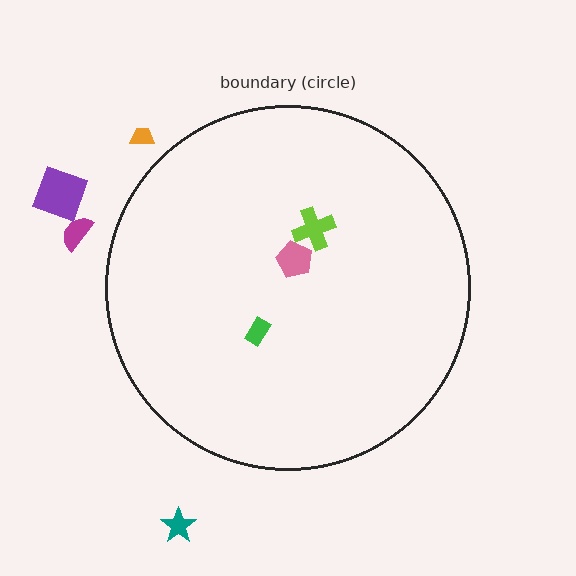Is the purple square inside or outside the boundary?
Outside.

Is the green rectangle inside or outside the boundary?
Inside.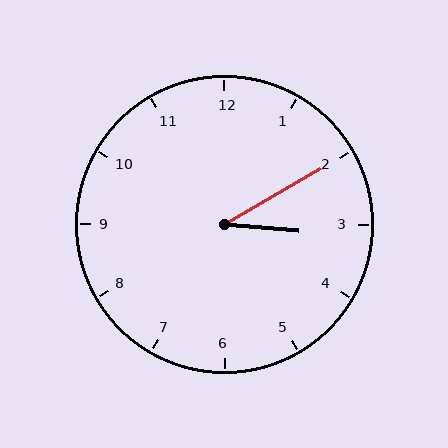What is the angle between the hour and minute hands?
Approximately 35 degrees.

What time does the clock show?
3:10.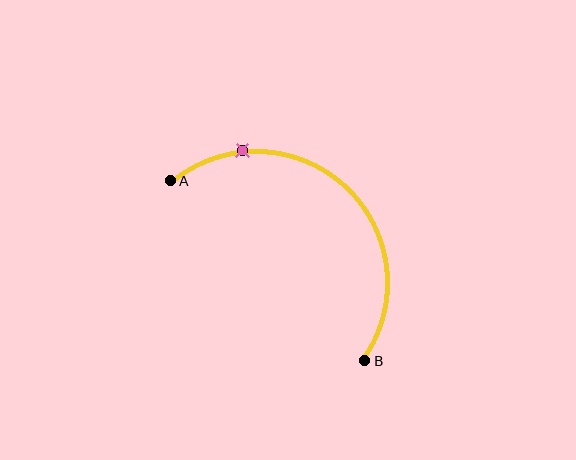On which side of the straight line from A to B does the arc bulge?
The arc bulges above and to the right of the straight line connecting A and B.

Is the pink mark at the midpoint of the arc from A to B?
No. The pink mark lies on the arc but is closer to endpoint A. The arc midpoint would be at the point on the curve equidistant along the arc from both A and B.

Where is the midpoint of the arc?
The arc midpoint is the point on the curve farthest from the straight line joining A and B. It sits above and to the right of that line.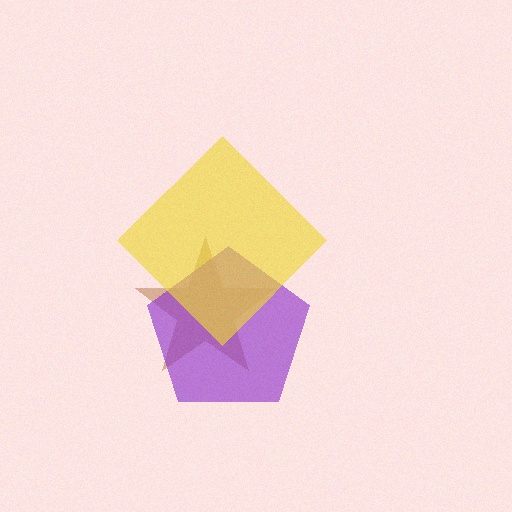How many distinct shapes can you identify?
There are 3 distinct shapes: a brown star, a purple pentagon, a yellow diamond.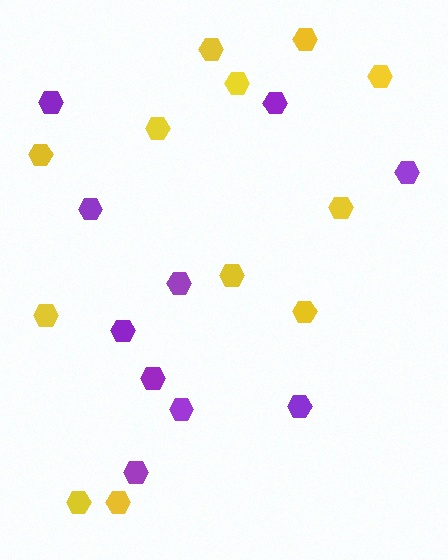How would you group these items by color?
There are 2 groups: one group of purple hexagons (10) and one group of yellow hexagons (12).